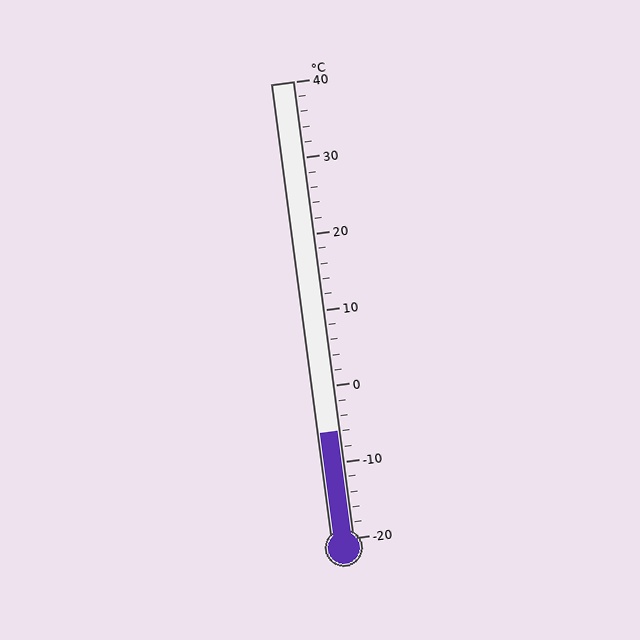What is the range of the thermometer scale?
The thermometer scale ranges from -20°C to 40°C.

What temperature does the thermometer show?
The thermometer shows approximately -6°C.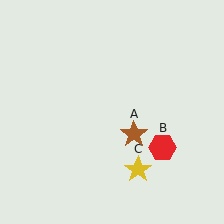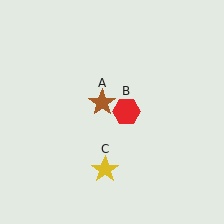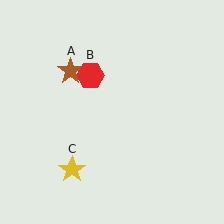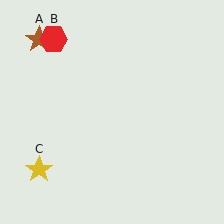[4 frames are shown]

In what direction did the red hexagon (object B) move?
The red hexagon (object B) moved up and to the left.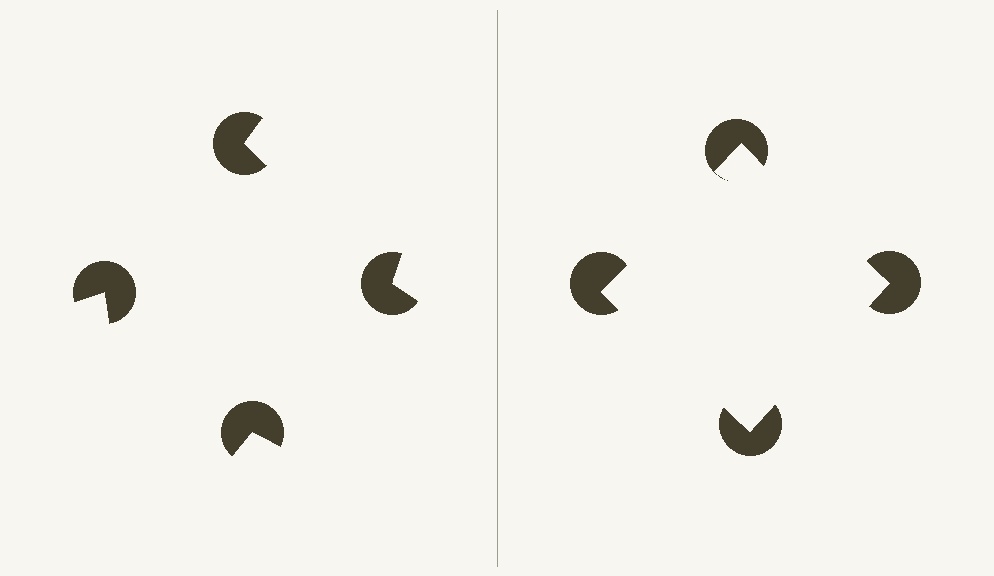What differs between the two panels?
The pac-man discs are positioned identically on both sides; only the wedge orientations differ. On the right they align to a square; on the left they are misaligned.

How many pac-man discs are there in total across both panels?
8 — 4 on each side.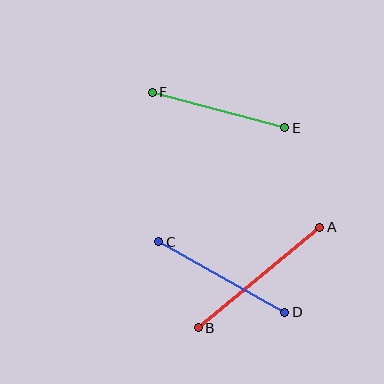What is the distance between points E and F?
The distance is approximately 137 pixels.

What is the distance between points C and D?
The distance is approximately 144 pixels.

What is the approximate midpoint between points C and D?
The midpoint is at approximately (222, 277) pixels.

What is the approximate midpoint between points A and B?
The midpoint is at approximately (259, 278) pixels.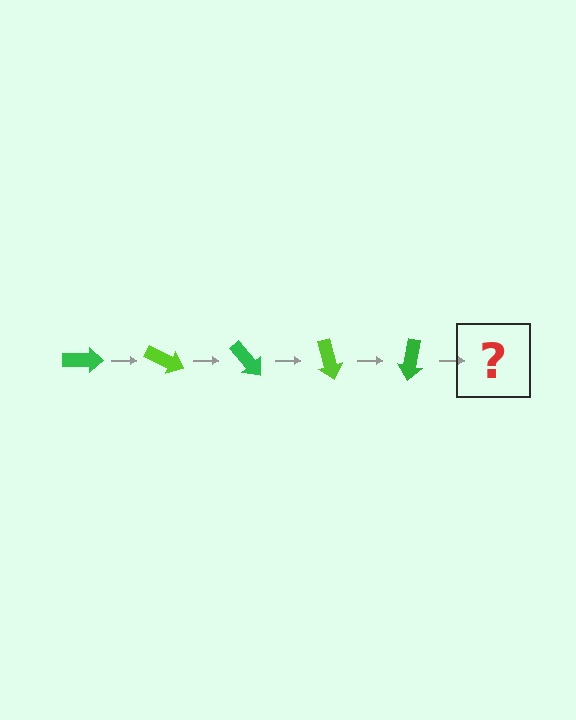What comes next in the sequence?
The next element should be a lime arrow, rotated 125 degrees from the start.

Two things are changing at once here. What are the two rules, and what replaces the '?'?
The two rules are that it rotates 25 degrees each step and the color cycles through green and lime. The '?' should be a lime arrow, rotated 125 degrees from the start.